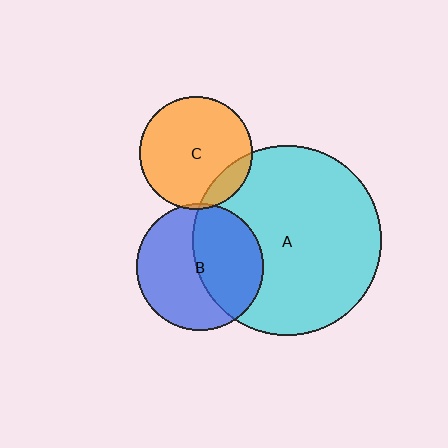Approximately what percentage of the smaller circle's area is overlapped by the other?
Approximately 15%.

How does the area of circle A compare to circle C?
Approximately 2.8 times.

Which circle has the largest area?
Circle A (cyan).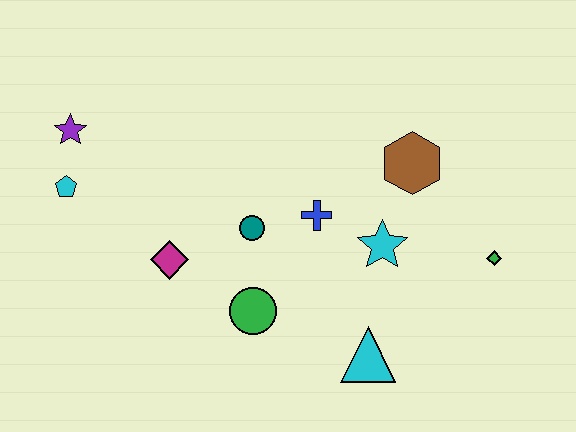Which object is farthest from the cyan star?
The purple star is farthest from the cyan star.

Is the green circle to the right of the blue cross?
No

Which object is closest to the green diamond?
The cyan star is closest to the green diamond.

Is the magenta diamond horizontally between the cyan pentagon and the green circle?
Yes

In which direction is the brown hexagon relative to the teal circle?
The brown hexagon is to the right of the teal circle.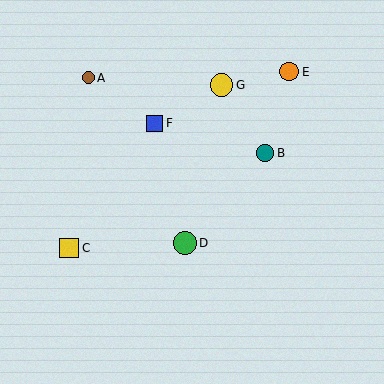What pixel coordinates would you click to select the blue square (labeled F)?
Click at (155, 123) to select the blue square F.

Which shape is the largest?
The green circle (labeled D) is the largest.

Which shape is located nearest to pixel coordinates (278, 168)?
The teal circle (labeled B) at (265, 153) is nearest to that location.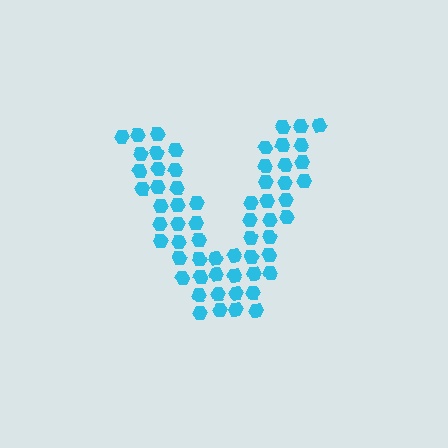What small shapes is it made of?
It is made of small hexagons.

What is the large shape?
The large shape is the letter V.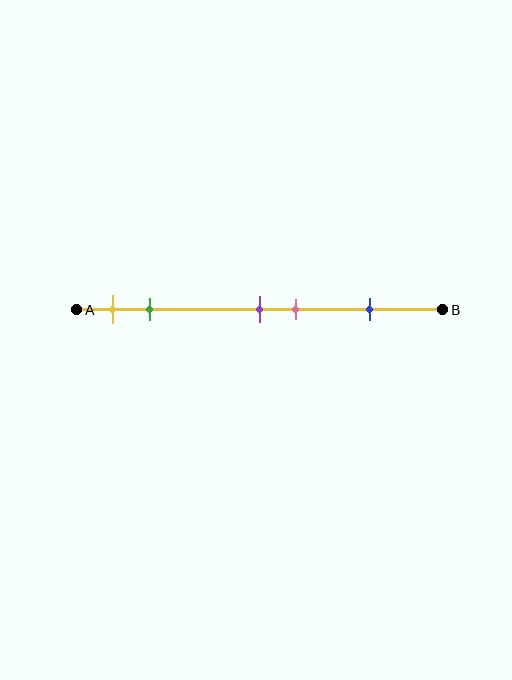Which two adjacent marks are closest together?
The purple and pink marks are the closest adjacent pair.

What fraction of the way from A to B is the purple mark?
The purple mark is approximately 50% (0.5) of the way from A to B.